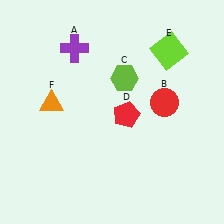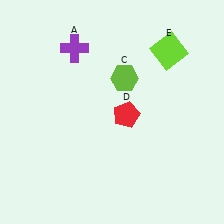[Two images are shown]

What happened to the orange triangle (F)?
The orange triangle (F) was removed in Image 2. It was in the top-left area of Image 1.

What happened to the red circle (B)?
The red circle (B) was removed in Image 2. It was in the top-right area of Image 1.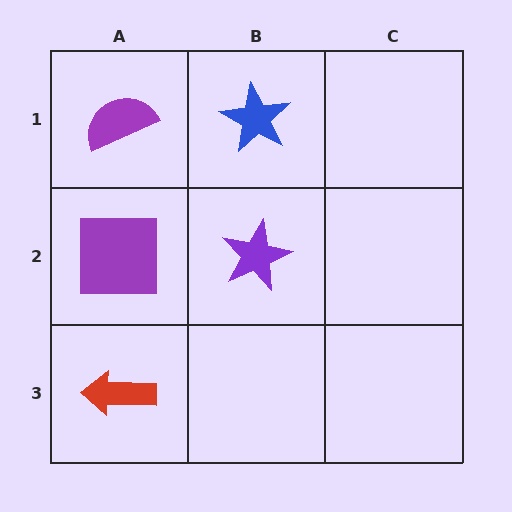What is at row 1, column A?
A purple semicircle.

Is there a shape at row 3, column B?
No, that cell is empty.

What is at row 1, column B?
A blue star.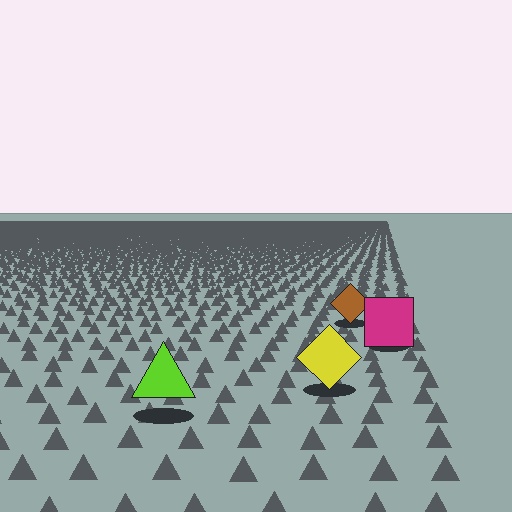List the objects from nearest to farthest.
From nearest to farthest: the lime triangle, the yellow diamond, the magenta square, the brown diamond.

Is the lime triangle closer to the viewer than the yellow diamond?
Yes. The lime triangle is closer — you can tell from the texture gradient: the ground texture is coarser near it.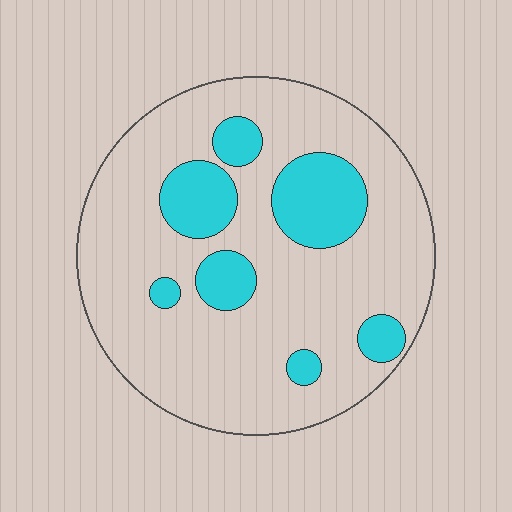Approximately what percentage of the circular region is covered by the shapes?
Approximately 20%.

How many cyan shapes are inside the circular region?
7.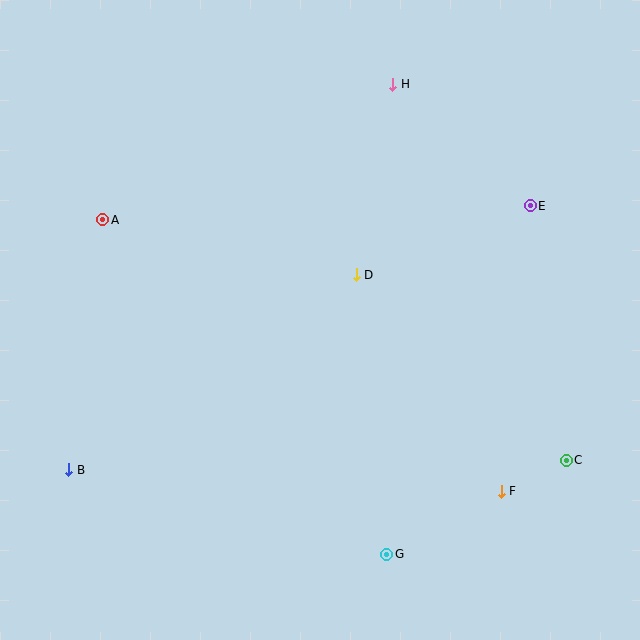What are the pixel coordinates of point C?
Point C is at (566, 460).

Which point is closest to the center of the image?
Point D at (356, 275) is closest to the center.